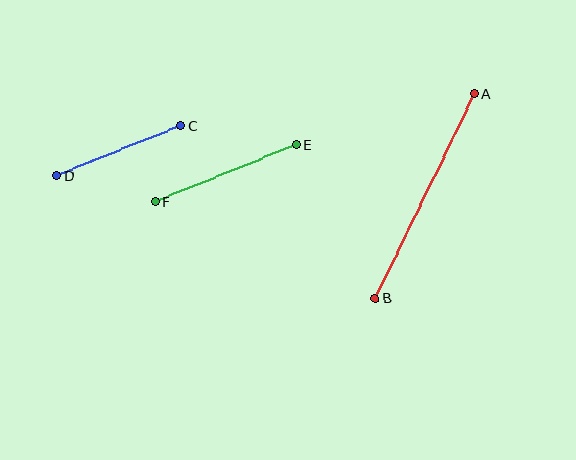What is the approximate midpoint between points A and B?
The midpoint is at approximately (425, 196) pixels.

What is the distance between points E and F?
The distance is approximately 152 pixels.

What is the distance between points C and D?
The distance is approximately 133 pixels.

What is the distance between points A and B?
The distance is approximately 228 pixels.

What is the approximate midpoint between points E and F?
The midpoint is at approximately (226, 173) pixels.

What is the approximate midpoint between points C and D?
The midpoint is at approximately (119, 151) pixels.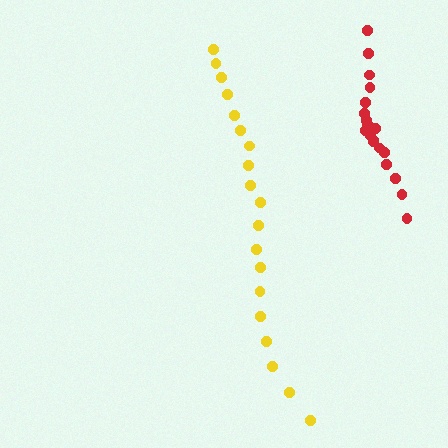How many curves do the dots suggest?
There are 2 distinct paths.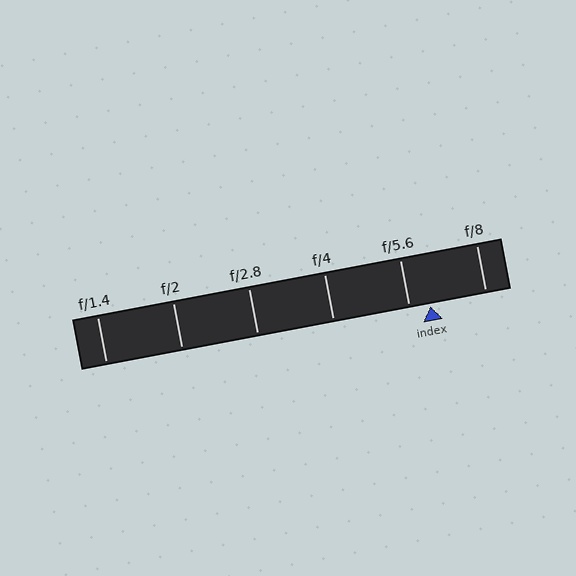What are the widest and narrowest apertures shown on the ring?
The widest aperture shown is f/1.4 and the narrowest is f/8.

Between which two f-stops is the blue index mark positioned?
The index mark is between f/5.6 and f/8.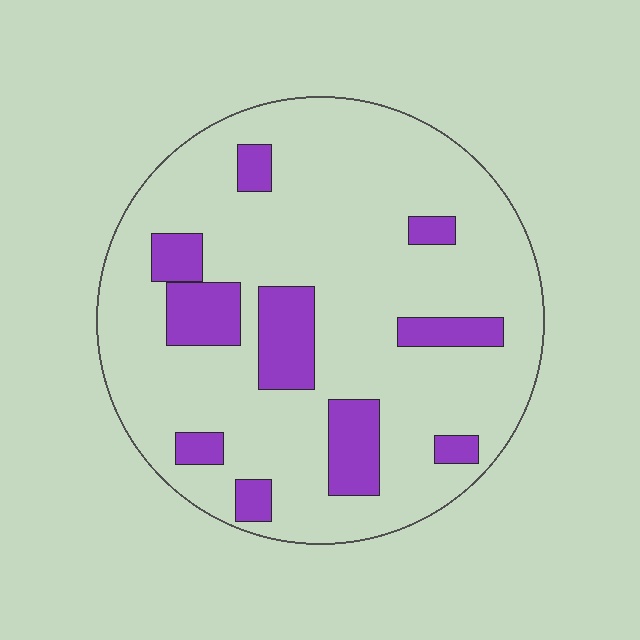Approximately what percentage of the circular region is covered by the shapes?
Approximately 20%.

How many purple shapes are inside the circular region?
10.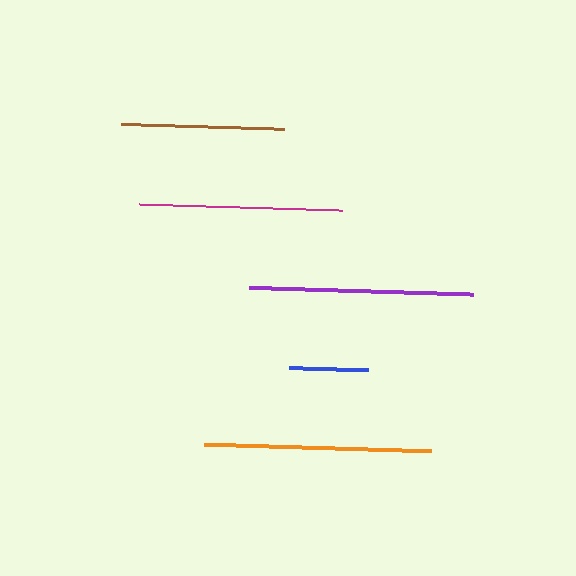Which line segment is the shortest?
The blue line is the shortest at approximately 79 pixels.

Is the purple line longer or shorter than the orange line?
The orange line is longer than the purple line.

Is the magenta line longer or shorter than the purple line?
The purple line is longer than the magenta line.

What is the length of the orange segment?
The orange segment is approximately 227 pixels long.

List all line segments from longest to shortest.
From longest to shortest: orange, purple, magenta, brown, blue.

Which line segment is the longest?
The orange line is the longest at approximately 227 pixels.